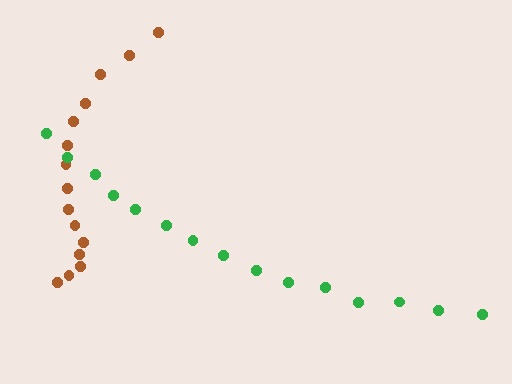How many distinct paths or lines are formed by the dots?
There are 2 distinct paths.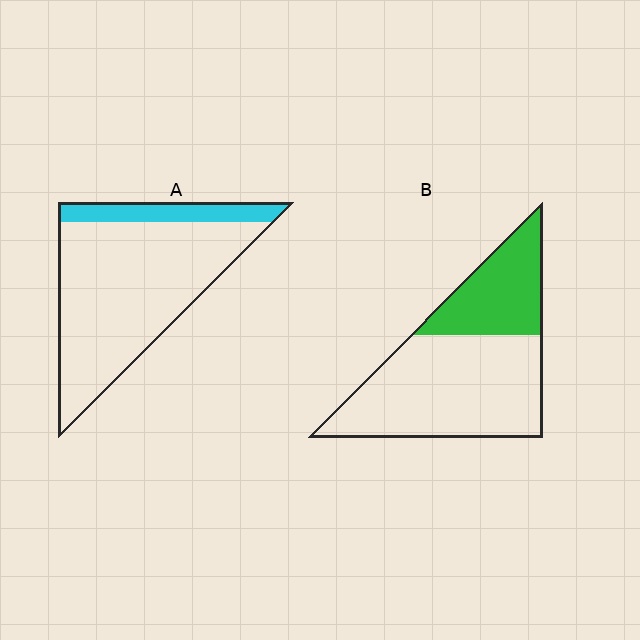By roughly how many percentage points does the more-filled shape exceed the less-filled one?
By roughly 15 percentage points (B over A).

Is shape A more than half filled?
No.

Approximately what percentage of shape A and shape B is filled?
A is approximately 15% and B is approximately 30%.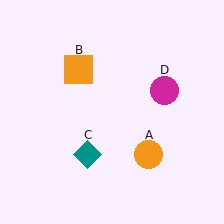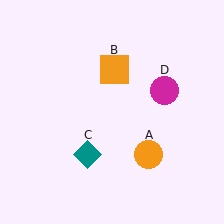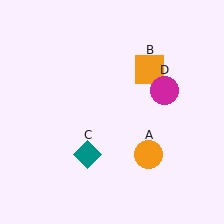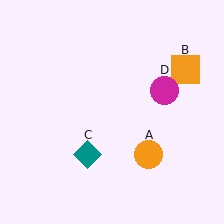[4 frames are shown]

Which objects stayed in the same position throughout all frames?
Orange circle (object A) and teal diamond (object C) and magenta circle (object D) remained stationary.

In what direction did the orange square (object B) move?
The orange square (object B) moved right.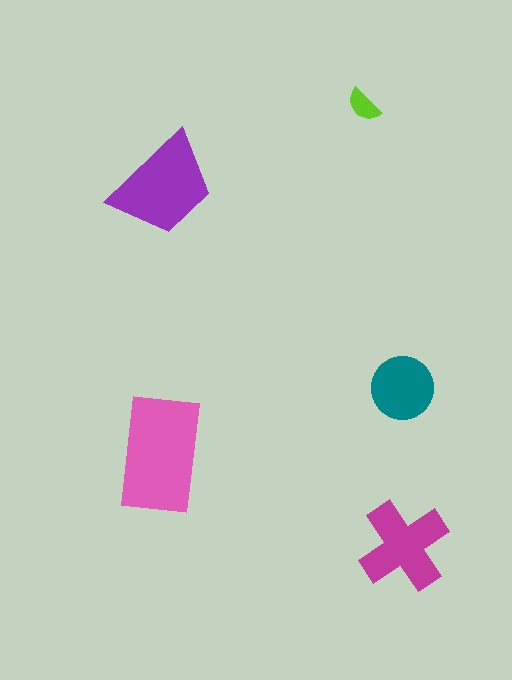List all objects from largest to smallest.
The pink rectangle, the purple trapezoid, the magenta cross, the teal circle, the lime semicircle.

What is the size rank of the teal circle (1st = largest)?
4th.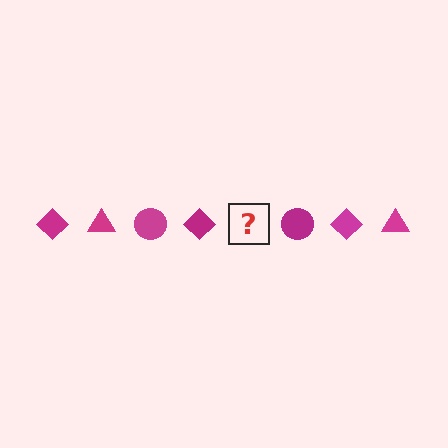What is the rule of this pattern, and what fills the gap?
The rule is that the pattern cycles through diamond, triangle, circle shapes in magenta. The gap should be filled with a magenta triangle.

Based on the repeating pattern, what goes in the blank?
The blank should be a magenta triangle.